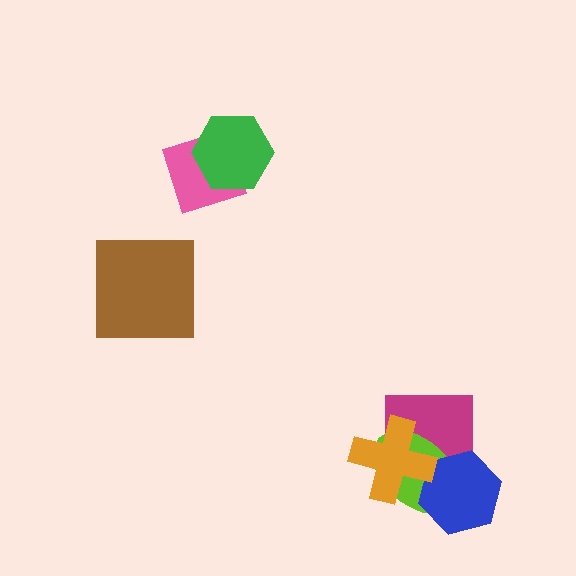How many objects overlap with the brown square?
0 objects overlap with the brown square.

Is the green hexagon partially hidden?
No, no other shape covers it.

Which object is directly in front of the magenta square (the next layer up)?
The lime ellipse is directly in front of the magenta square.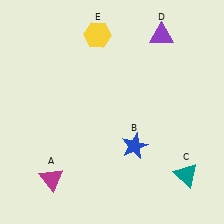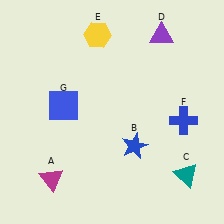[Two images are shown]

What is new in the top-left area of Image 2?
A blue square (G) was added in the top-left area of Image 2.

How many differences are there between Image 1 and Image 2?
There are 2 differences between the two images.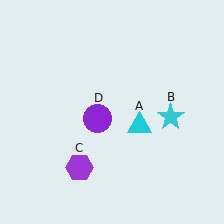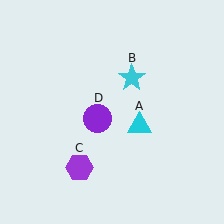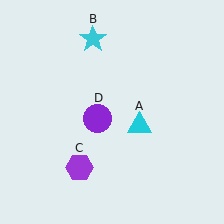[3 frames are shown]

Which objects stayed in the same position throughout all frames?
Cyan triangle (object A) and purple hexagon (object C) and purple circle (object D) remained stationary.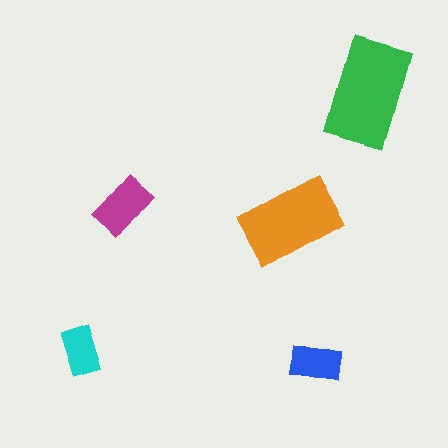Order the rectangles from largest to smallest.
the green one, the orange one, the magenta one, the blue one, the cyan one.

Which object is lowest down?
The blue rectangle is bottommost.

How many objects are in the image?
There are 5 objects in the image.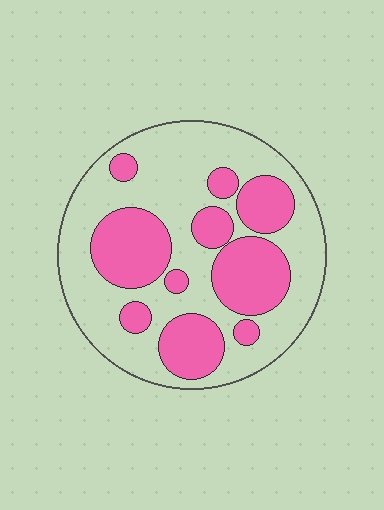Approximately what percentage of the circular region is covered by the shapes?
Approximately 35%.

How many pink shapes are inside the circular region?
10.